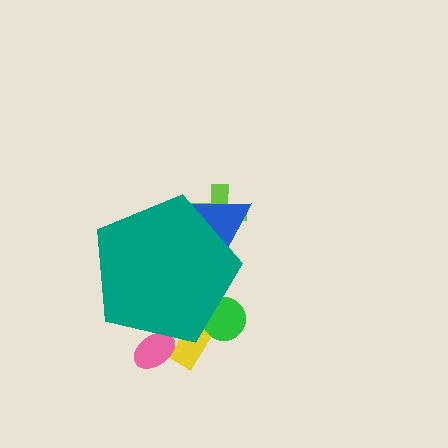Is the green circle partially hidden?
Yes, the green circle is partially hidden behind the teal pentagon.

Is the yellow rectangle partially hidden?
Yes, the yellow rectangle is partially hidden behind the teal pentagon.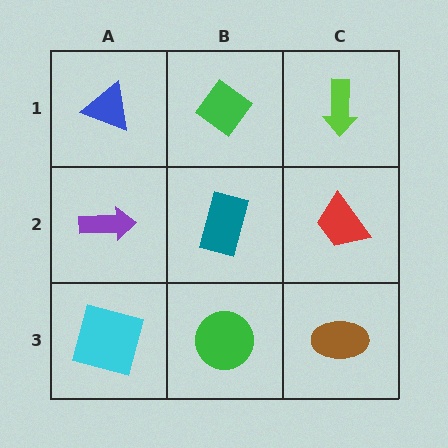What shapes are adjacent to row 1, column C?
A red trapezoid (row 2, column C), a green diamond (row 1, column B).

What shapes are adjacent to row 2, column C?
A lime arrow (row 1, column C), a brown ellipse (row 3, column C), a teal rectangle (row 2, column B).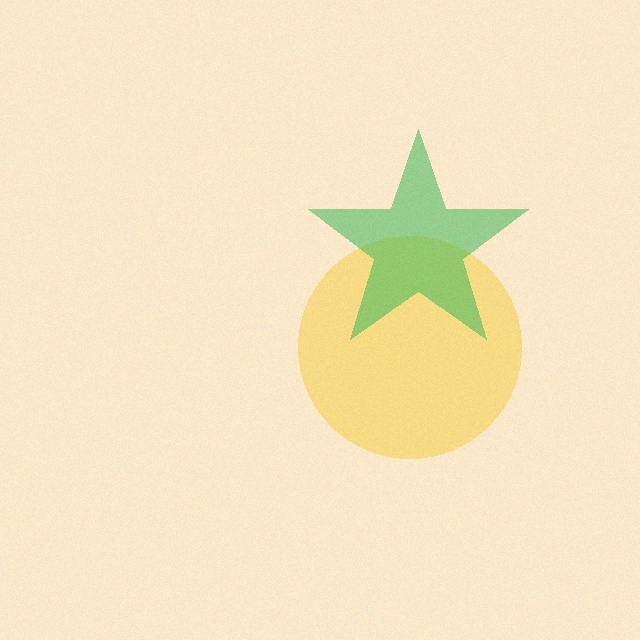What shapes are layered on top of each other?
The layered shapes are: a yellow circle, a green star.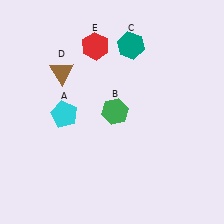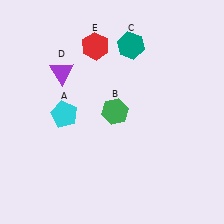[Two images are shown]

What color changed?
The triangle (D) changed from brown in Image 1 to purple in Image 2.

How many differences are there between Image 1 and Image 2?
There is 1 difference between the two images.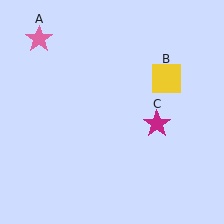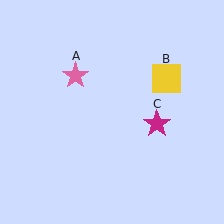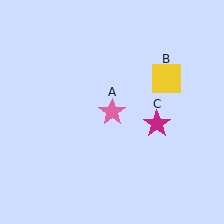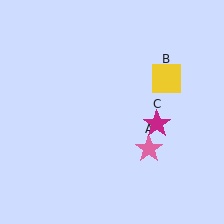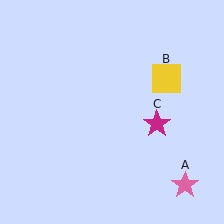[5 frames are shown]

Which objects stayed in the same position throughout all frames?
Yellow square (object B) and magenta star (object C) remained stationary.